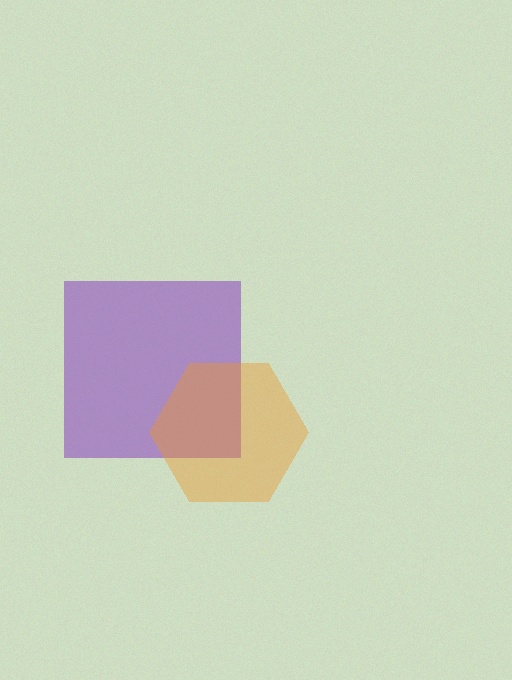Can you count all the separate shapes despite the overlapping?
Yes, there are 2 separate shapes.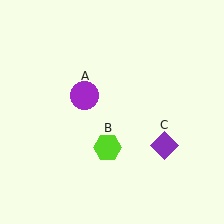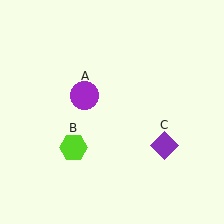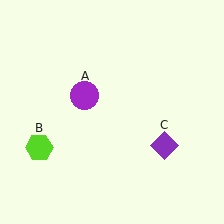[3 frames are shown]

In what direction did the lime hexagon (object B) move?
The lime hexagon (object B) moved left.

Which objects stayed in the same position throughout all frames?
Purple circle (object A) and purple diamond (object C) remained stationary.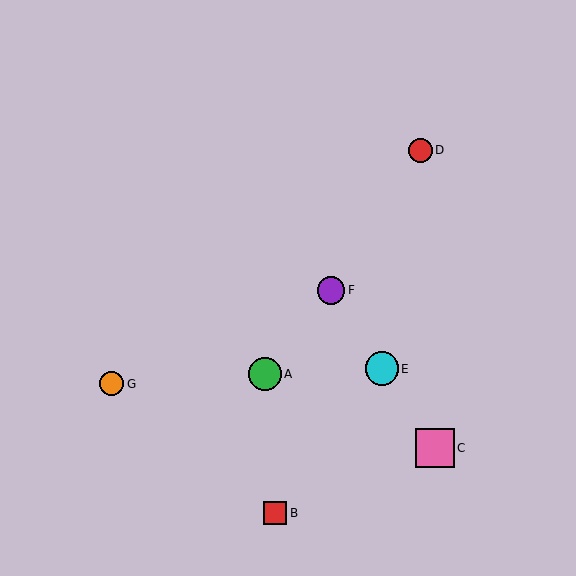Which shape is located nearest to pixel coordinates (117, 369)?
The orange circle (labeled G) at (112, 384) is nearest to that location.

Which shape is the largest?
The pink square (labeled C) is the largest.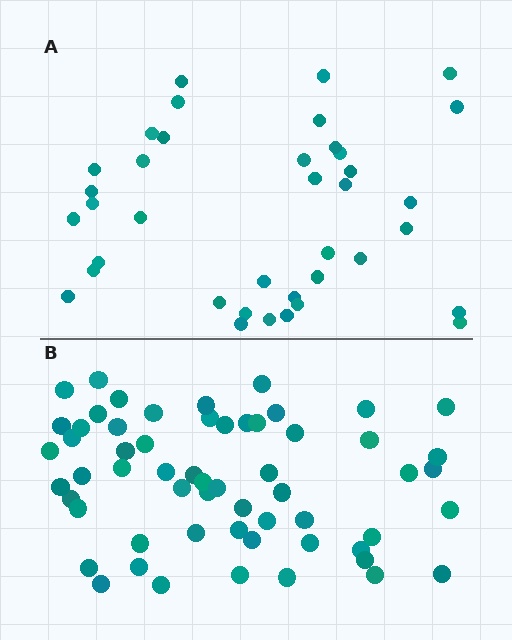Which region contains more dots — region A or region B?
Region B (the bottom region) has more dots.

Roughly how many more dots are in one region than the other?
Region B has approximately 20 more dots than region A.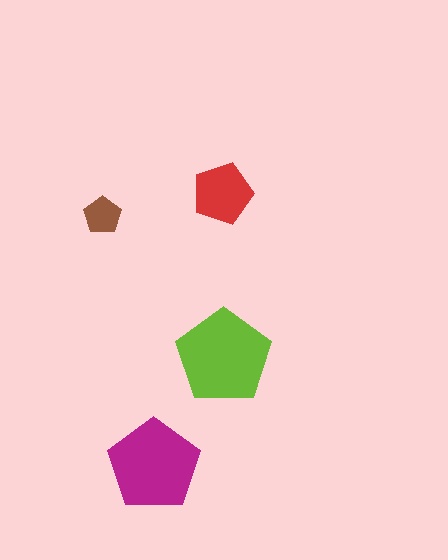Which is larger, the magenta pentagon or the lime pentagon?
The lime one.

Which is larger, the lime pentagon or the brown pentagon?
The lime one.